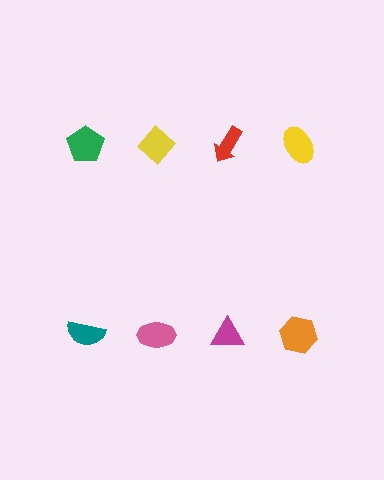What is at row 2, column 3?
A magenta triangle.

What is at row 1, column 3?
A red arrow.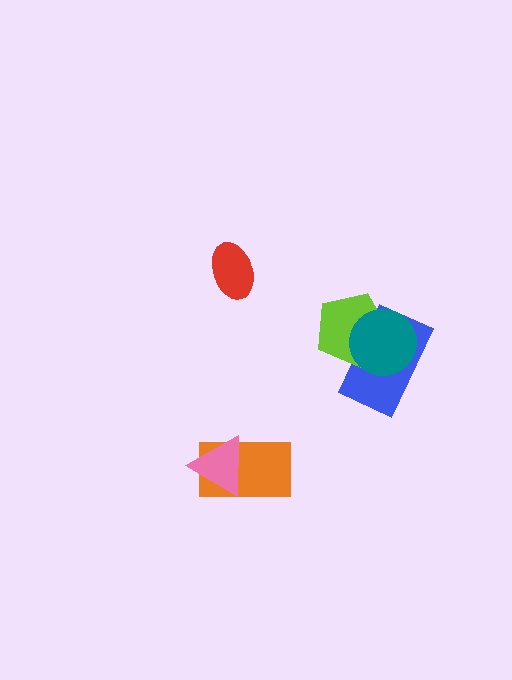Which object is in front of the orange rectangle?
The pink triangle is in front of the orange rectangle.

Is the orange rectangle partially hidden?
Yes, it is partially covered by another shape.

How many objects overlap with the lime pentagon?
2 objects overlap with the lime pentagon.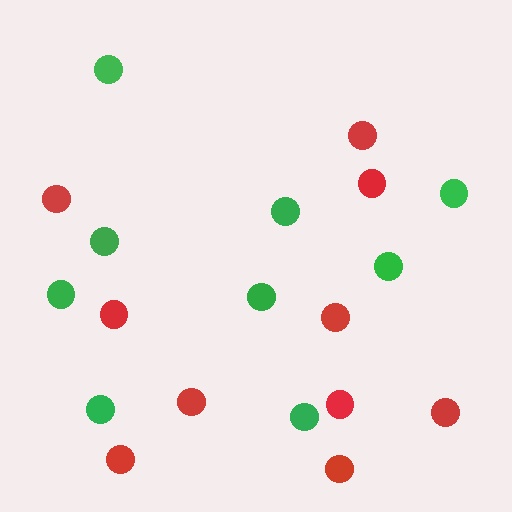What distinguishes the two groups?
There are 2 groups: one group of green circles (9) and one group of red circles (10).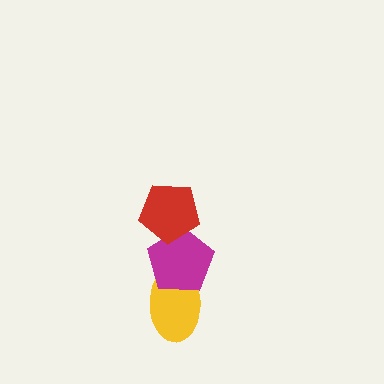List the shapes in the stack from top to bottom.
From top to bottom: the red pentagon, the magenta pentagon, the yellow ellipse.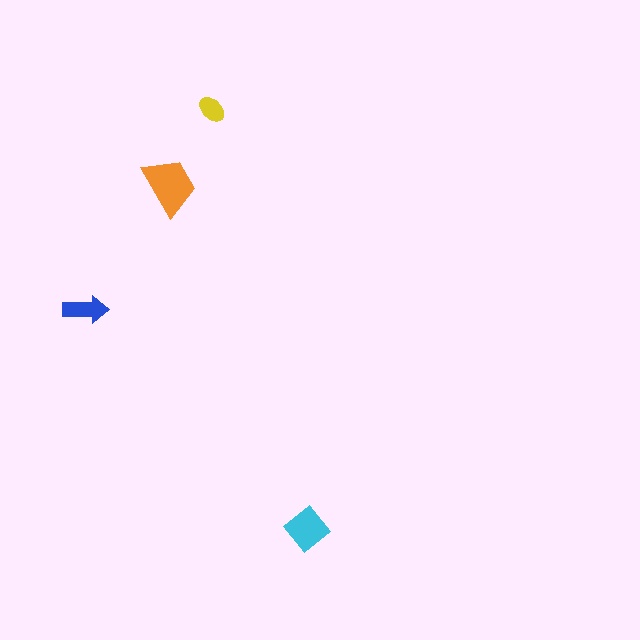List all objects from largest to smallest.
The orange trapezoid, the cyan diamond, the blue arrow, the yellow ellipse.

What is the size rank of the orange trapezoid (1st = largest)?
1st.